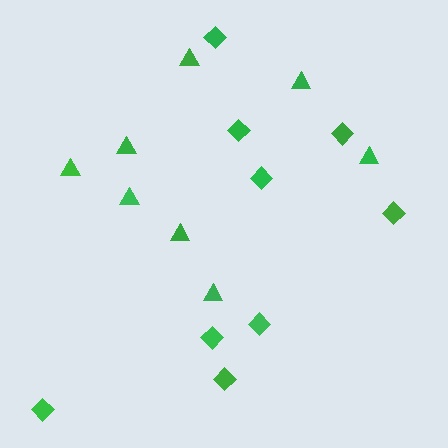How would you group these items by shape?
There are 2 groups: one group of diamonds (9) and one group of triangles (8).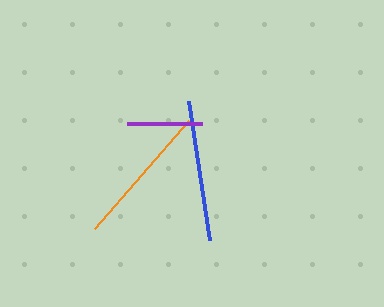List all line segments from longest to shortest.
From longest to shortest: orange, blue, purple.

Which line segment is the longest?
The orange line is the longest at approximately 143 pixels.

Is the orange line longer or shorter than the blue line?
The orange line is longer than the blue line.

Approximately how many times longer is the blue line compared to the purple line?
The blue line is approximately 1.9 times the length of the purple line.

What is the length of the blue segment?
The blue segment is approximately 141 pixels long.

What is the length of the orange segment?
The orange segment is approximately 143 pixels long.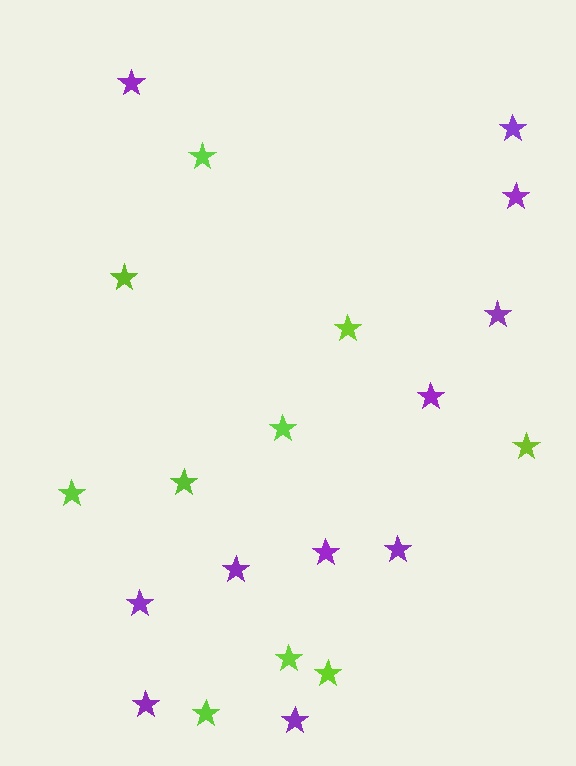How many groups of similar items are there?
There are 2 groups: one group of lime stars (10) and one group of purple stars (11).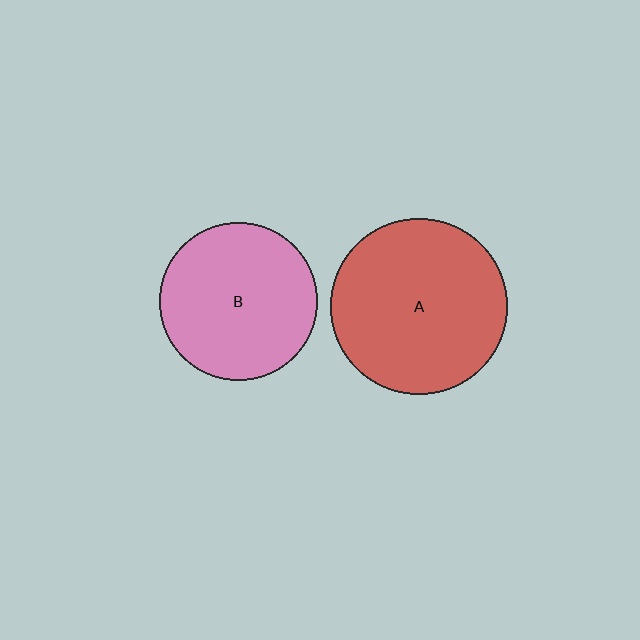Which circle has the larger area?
Circle A (red).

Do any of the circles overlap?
No, none of the circles overlap.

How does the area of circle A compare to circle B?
Approximately 1.2 times.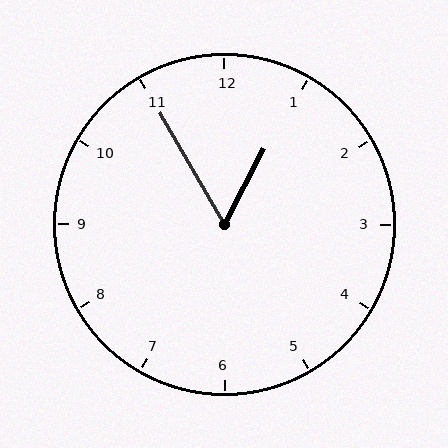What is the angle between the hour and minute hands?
Approximately 58 degrees.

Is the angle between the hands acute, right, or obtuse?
It is acute.